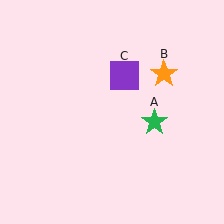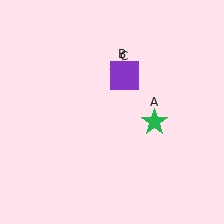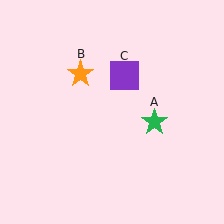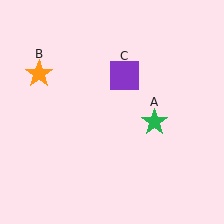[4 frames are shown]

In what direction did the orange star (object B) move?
The orange star (object B) moved left.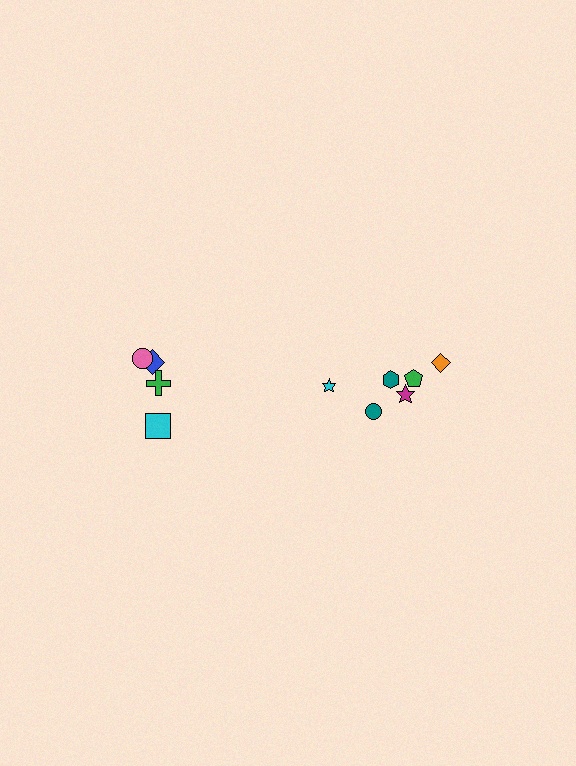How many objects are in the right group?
There are 6 objects.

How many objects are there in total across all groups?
There are 10 objects.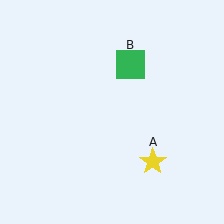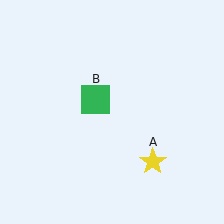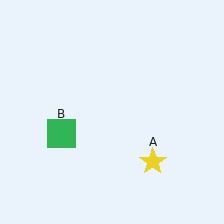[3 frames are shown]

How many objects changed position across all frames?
1 object changed position: green square (object B).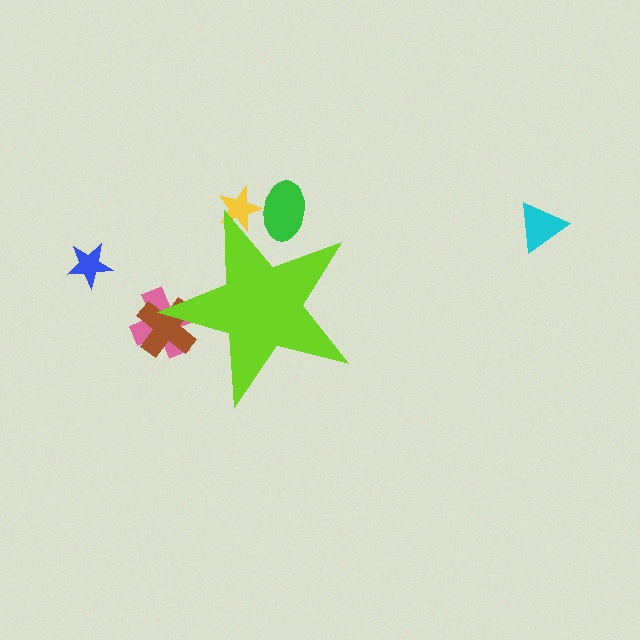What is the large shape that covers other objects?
A lime star.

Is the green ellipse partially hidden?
Yes, the green ellipse is partially hidden behind the lime star.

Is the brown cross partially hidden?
Yes, the brown cross is partially hidden behind the lime star.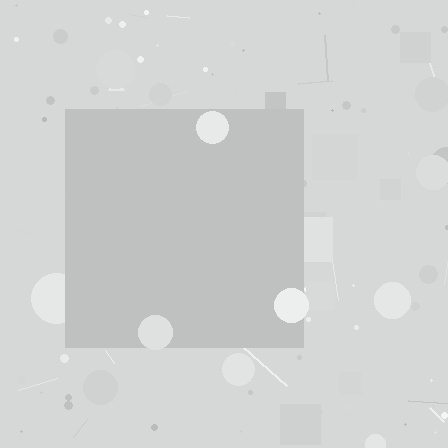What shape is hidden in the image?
A square is hidden in the image.